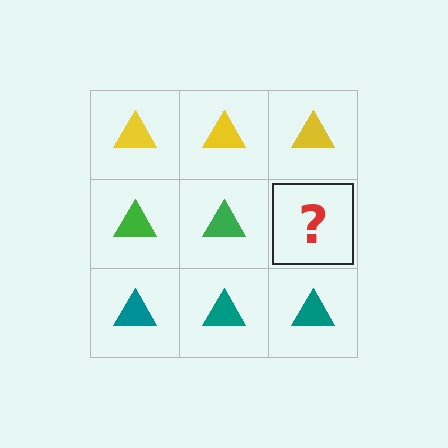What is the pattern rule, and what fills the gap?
The rule is that each row has a consistent color. The gap should be filled with a green triangle.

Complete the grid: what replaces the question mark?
The question mark should be replaced with a green triangle.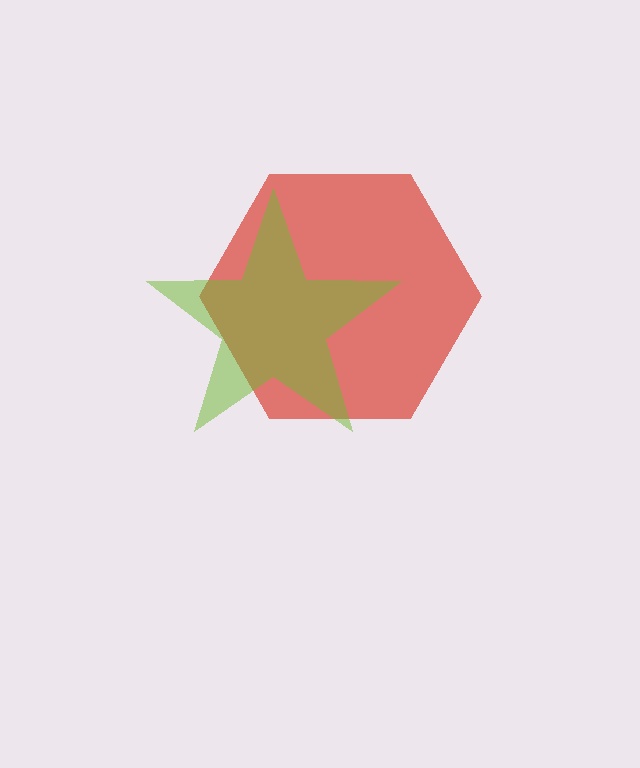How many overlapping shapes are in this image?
There are 2 overlapping shapes in the image.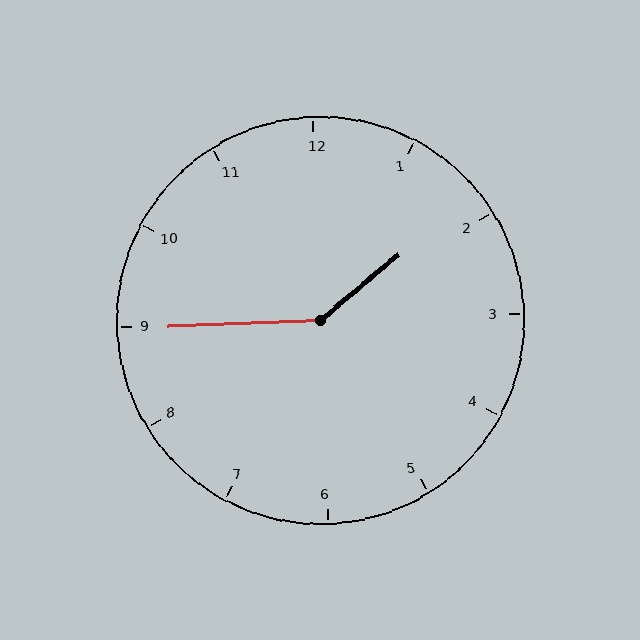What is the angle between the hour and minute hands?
Approximately 142 degrees.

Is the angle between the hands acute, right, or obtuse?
It is obtuse.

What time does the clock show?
1:45.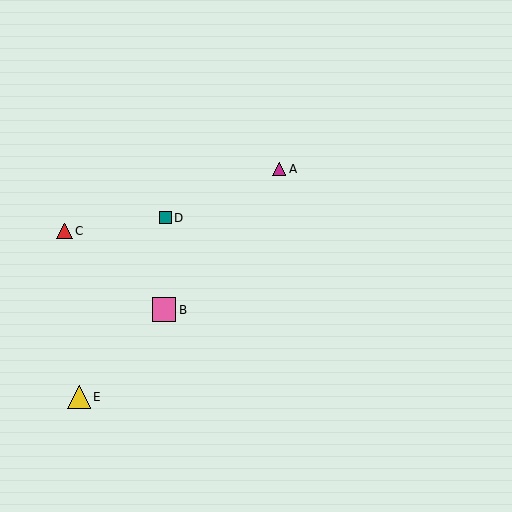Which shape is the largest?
The pink square (labeled B) is the largest.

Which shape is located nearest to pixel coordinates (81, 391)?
The yellow triangle (labeled E) at (79, 397) is nearest to that location.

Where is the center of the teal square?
The center of the teal square is at (165, 218).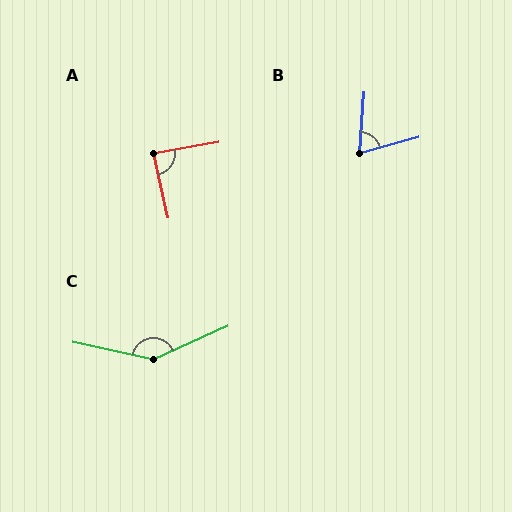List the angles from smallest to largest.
B (70°), A (88°), C (144°).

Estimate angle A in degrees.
Approximately 88 degrees.